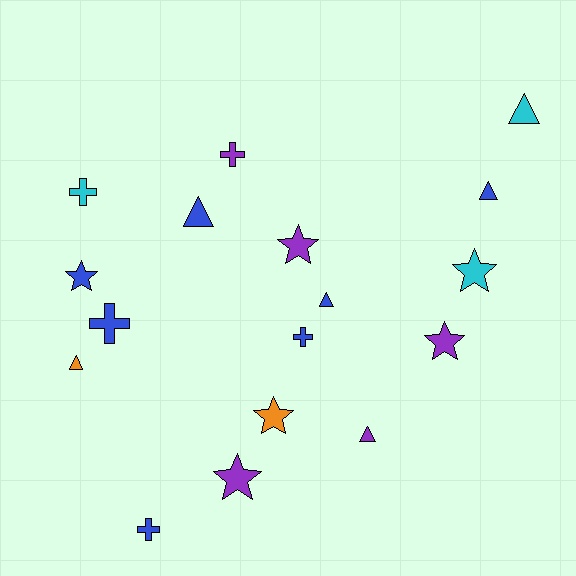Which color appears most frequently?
Blue, with 7 objects.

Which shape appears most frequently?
Star, with 6 objects.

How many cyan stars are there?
There is 1 cyan star.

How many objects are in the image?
There are 17 objects.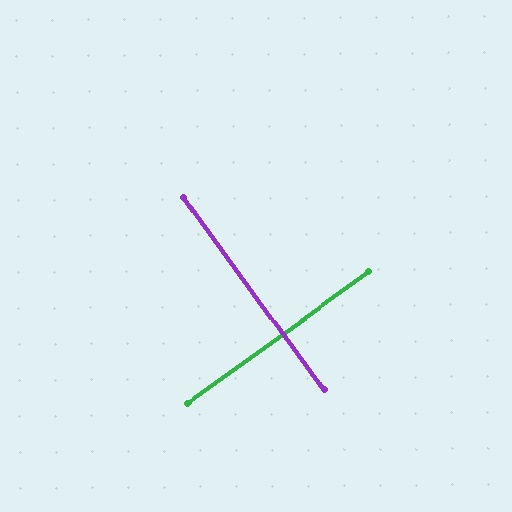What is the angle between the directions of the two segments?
Approximately 90 degrees.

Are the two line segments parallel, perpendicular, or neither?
Perpendicular — they meet at approximately 90°.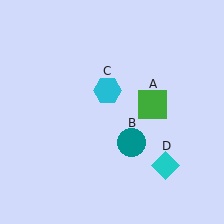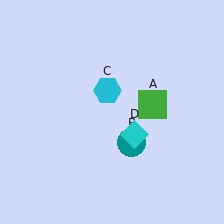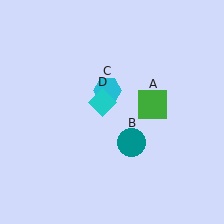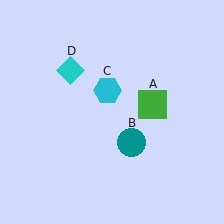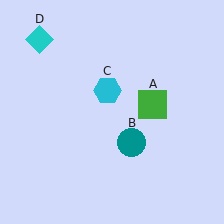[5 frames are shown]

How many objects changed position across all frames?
1 object changed position: cyan diamond (object D).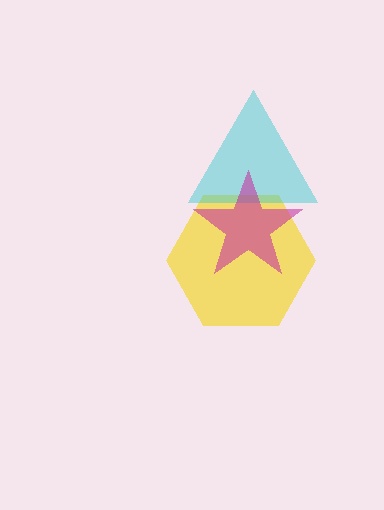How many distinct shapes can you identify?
There are 3 distinct shapes: a yellow hexagon, a cyan triangle, a magenta star.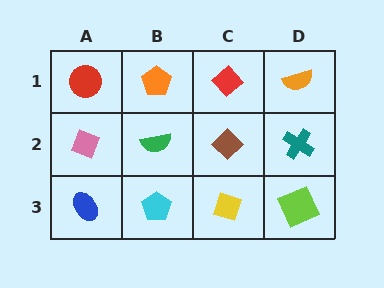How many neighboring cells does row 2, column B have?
4.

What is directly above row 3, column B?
A green semicircle.